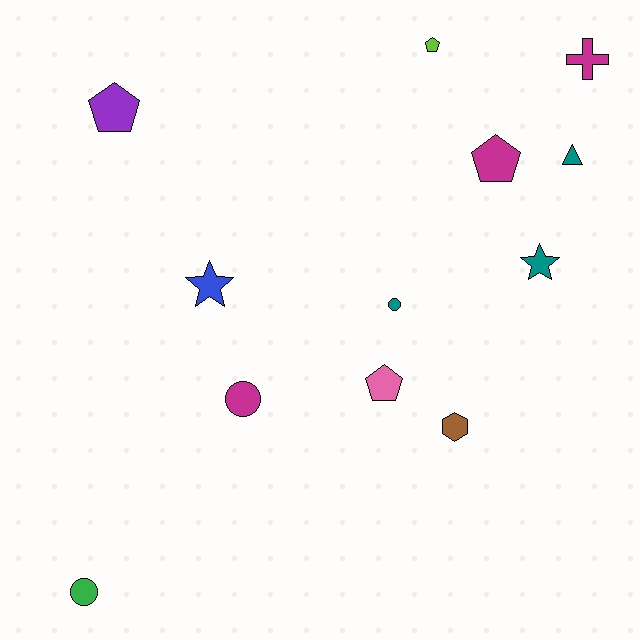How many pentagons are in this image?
There are 4 pentagons.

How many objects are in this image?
There are 12 objects.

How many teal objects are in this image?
There are 3 teal objects.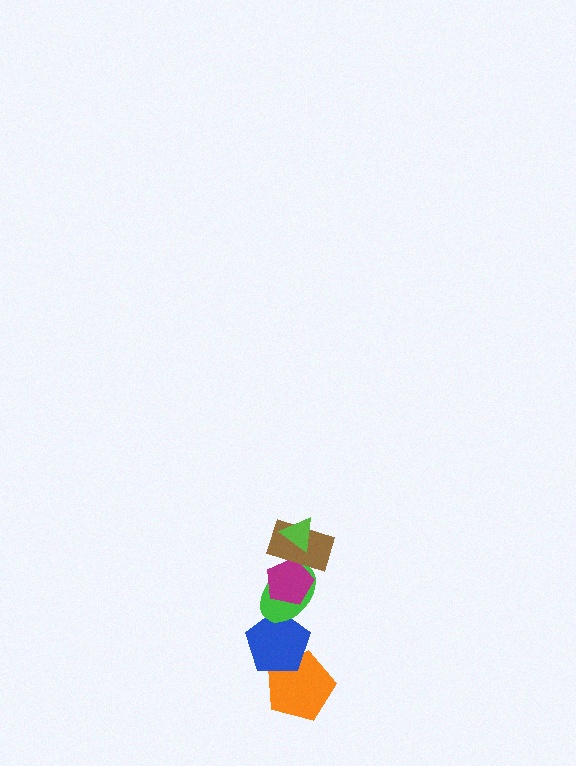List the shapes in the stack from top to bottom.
From top to bottom: the lime triangle, the brown rectangle, the magenta pentagon, the green ellipse, the blue pentagon, the orange pentagon.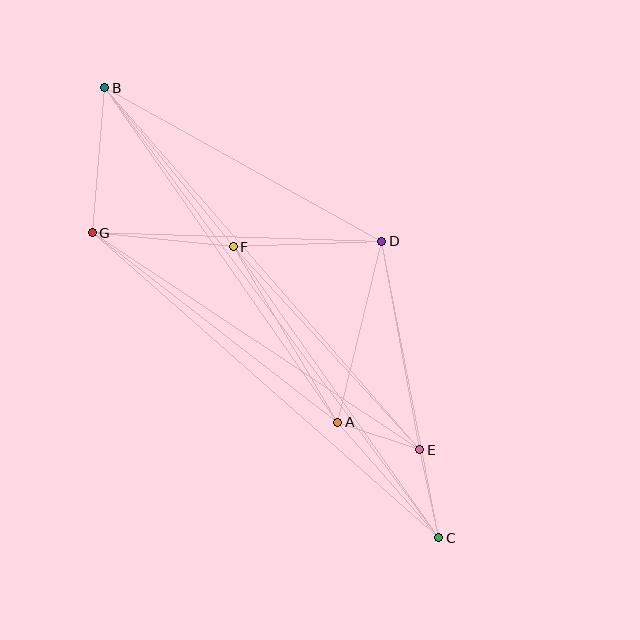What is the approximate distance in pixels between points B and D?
The distance between B and D is approximately 316 pixels.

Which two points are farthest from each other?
Points B and C are farthest from each other.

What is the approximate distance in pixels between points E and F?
The distance between E and F is approximately 276 pixels.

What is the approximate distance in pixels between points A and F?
The distance between A and F is approximately 204 pixels.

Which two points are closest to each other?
Points A and E are closest to each other.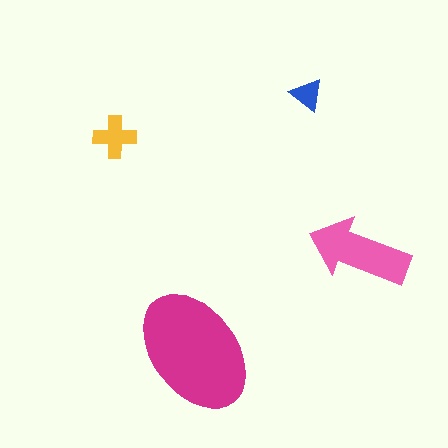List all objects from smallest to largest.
The blue triangle, the yellow cross, the pink arrow, the magenta ellipse.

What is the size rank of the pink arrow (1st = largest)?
2nd.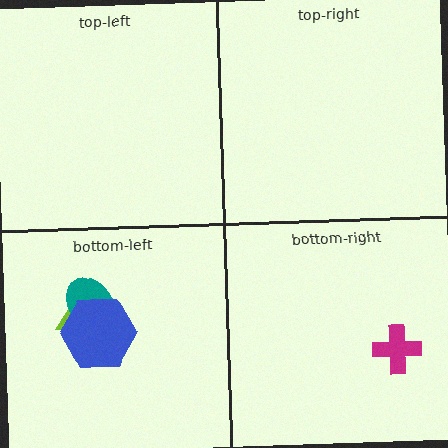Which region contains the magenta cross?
The bottom-right region.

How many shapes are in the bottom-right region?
1.